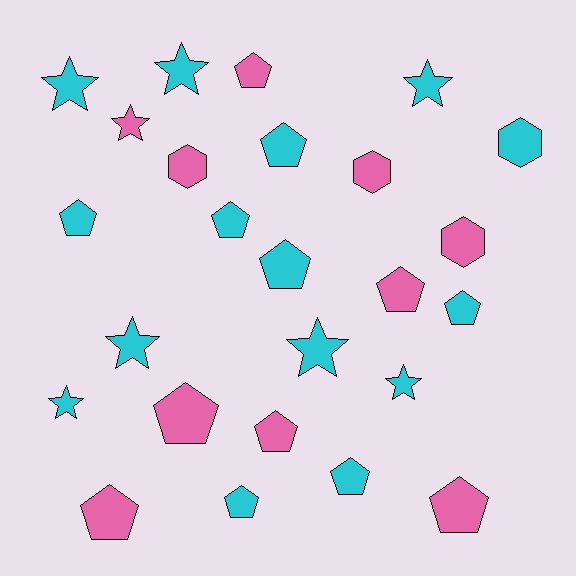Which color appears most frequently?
Cyan, with 15 objects.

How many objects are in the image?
There are 25 objects.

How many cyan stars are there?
There are 7 cyan stars.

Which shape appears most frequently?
Pentagon, with 13 objects.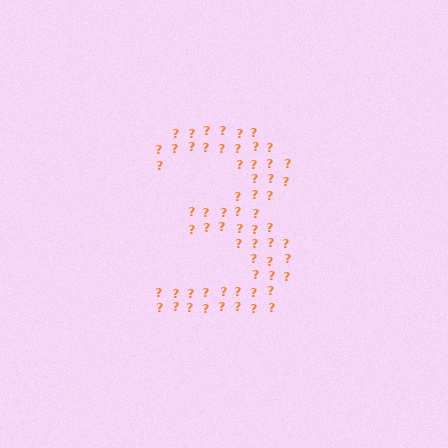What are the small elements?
The small elements are question marks.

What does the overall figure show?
The overall figure shows the digit 3.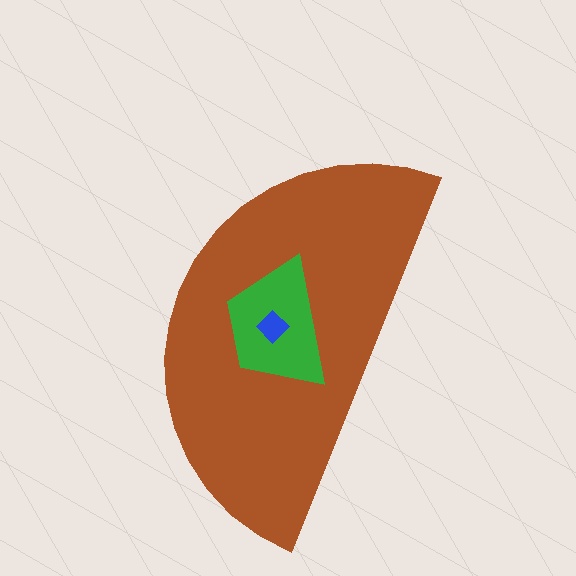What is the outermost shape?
The brown semicircle.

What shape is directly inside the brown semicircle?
The green trapezoid.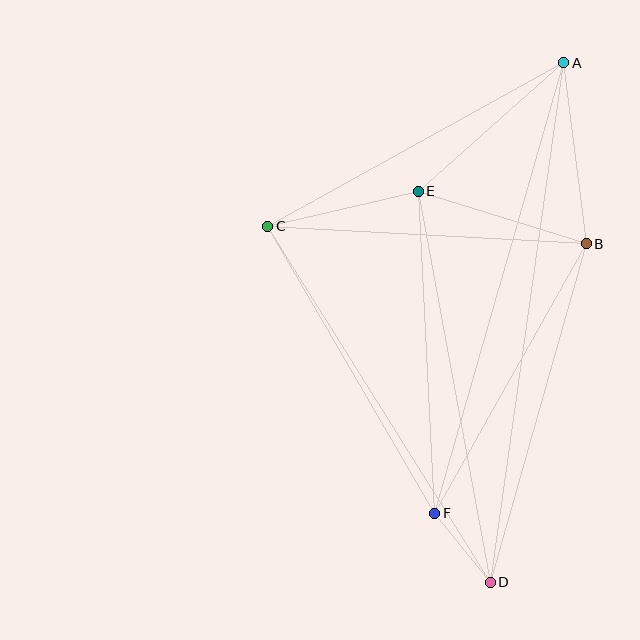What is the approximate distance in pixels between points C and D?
The distance between C and D is approximately 420 pixels.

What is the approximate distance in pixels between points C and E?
The distance between C and E is approximately 154 pixels.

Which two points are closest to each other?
Points D and F are closest to each other.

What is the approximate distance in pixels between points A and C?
The distance between A and C is approximately 338 pixels.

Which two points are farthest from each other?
Points A and D are farthest from each other.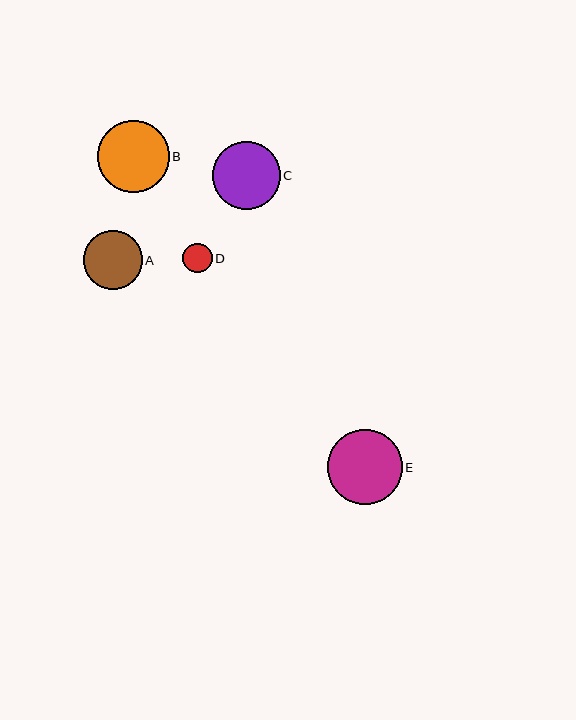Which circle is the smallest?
Circle D is the smallest with a size of approximately 30 pixels.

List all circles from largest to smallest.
From largest to smallest: E, B, C, A, D.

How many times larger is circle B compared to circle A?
Circle B is approximately 1.2 times the size of circle A.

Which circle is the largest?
Circle E is the largest with a size of approximately 75 pixels.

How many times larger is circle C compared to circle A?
Circle C is approximately 1.2 times the size of circle A.